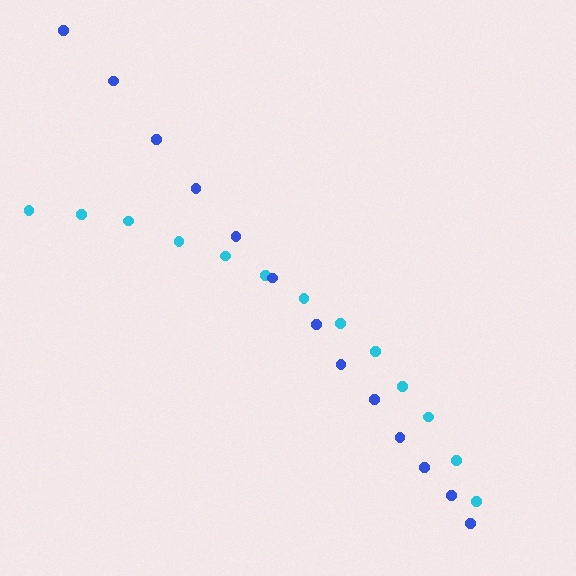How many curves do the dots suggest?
There are 2 distinct paths.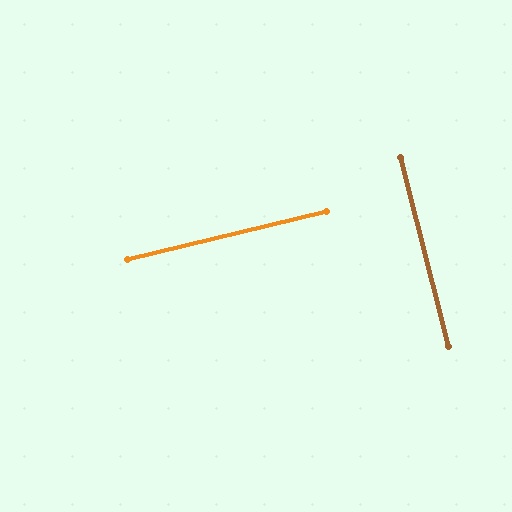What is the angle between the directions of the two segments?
Approximately 89 degrees.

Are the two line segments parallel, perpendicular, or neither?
Perpendicular — they meet at approximately 89°.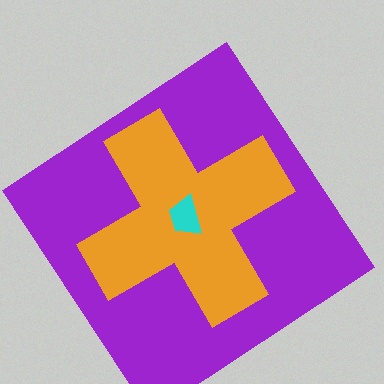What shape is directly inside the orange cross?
The cyan trapezoid.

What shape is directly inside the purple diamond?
The orange cross.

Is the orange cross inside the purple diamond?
Yes.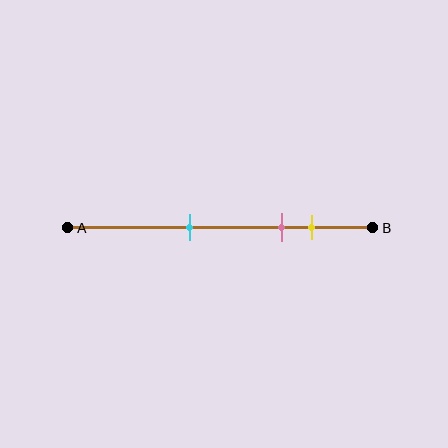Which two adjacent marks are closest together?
The pink and yellow marks are the closest adjacent pair.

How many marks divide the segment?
There are 3 marks dividing the segment.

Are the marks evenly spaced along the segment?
No, the marks are not evenly spaced.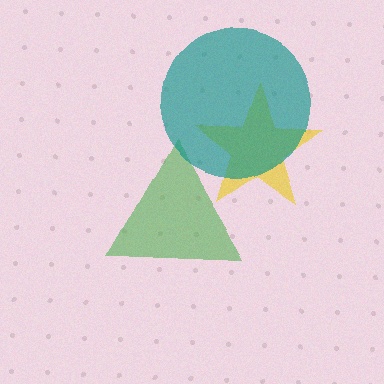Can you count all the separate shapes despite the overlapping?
Yes, there are 3 separate shapes.